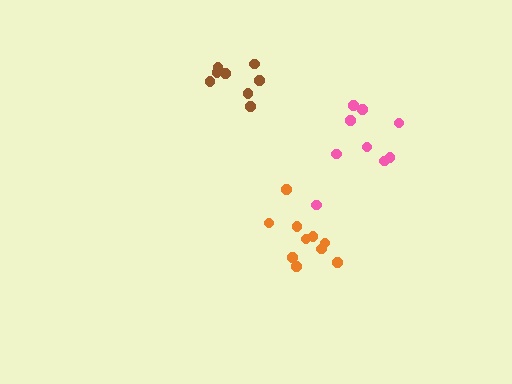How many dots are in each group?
Group 1: 10 dots, Group 2: 8 dots, Group 3: 9 dots (27 total).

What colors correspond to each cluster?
The clusters are colored: orange, brown, pink.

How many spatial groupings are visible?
There are 3 spatial groupings.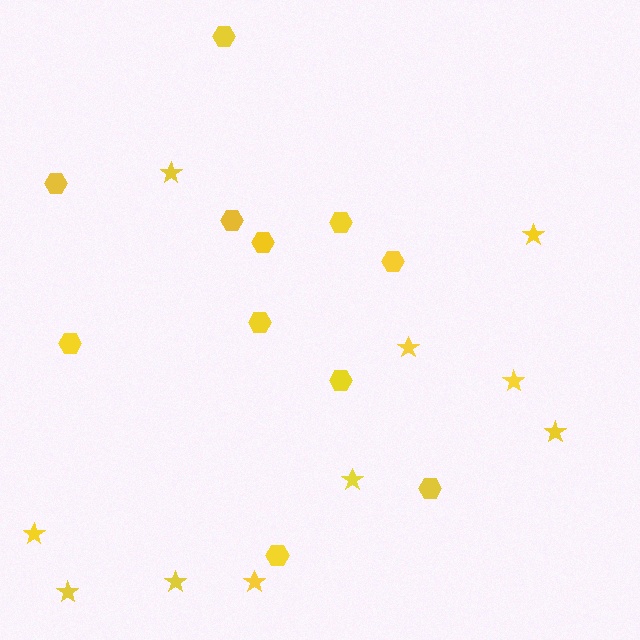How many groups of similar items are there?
There are 2 groups: one group of hexagons (11) and one group of stars (10).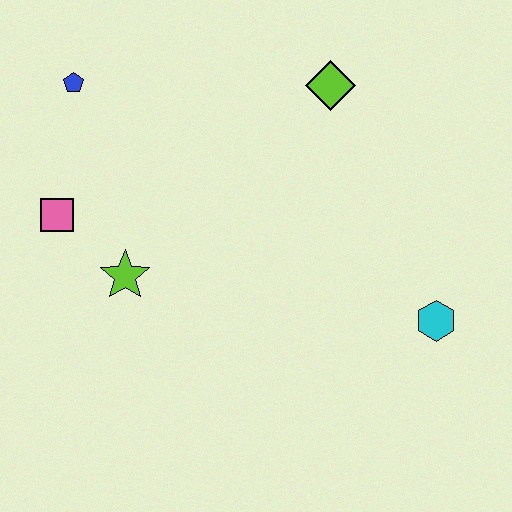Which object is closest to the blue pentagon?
The pink square is closest to the blue pentagon.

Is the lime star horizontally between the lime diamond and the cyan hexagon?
No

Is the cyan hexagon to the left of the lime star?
No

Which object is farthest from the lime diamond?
The pink square is farthest from the lime diamond.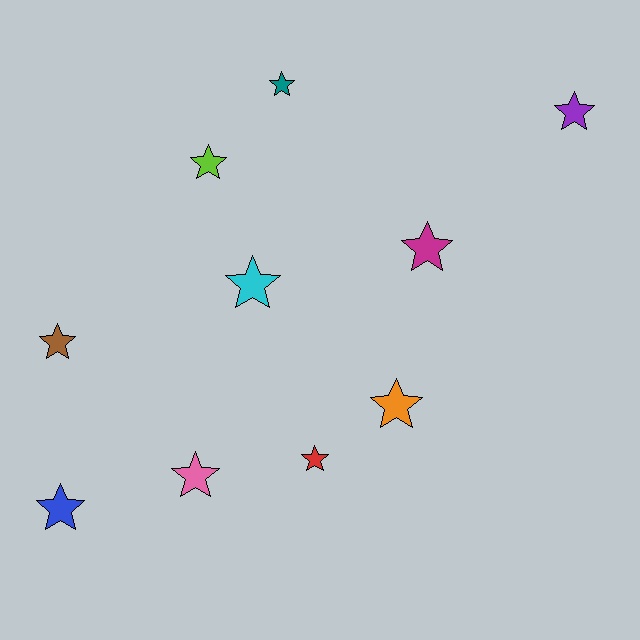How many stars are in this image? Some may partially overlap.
There are 10 stars.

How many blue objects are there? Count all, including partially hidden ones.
There is 1 blue object.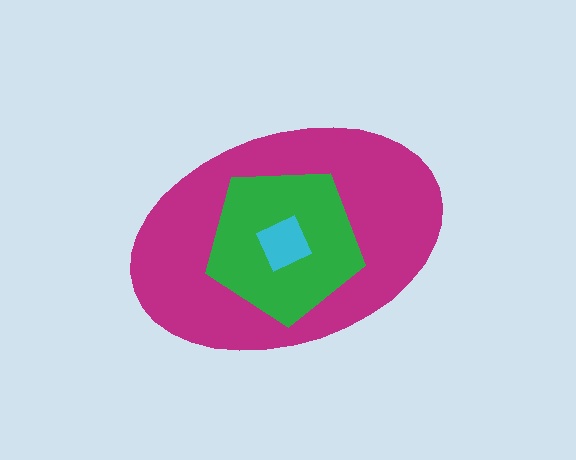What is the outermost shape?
The magenta ellipse.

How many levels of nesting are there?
3.